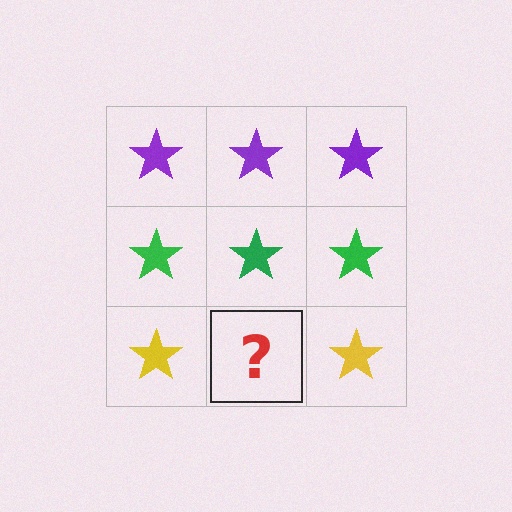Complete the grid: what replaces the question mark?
The question mark should be replaced with a yellow star.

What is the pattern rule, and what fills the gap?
The rule is that each row has a consistent color. The gap should be filled with a yellow star.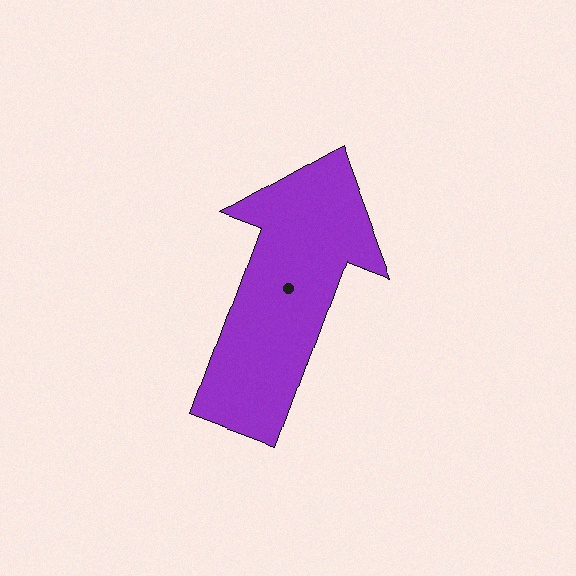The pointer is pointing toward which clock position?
Roughly 1 o'clock.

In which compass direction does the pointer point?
North.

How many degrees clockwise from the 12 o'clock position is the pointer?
Approximately 20 degrees.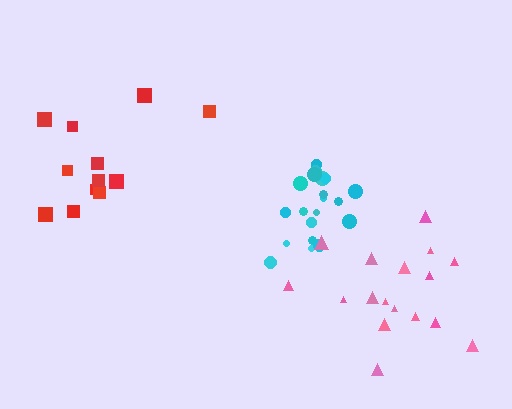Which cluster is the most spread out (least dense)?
Pink.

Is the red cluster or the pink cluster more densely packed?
Red.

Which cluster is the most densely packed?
Cyan.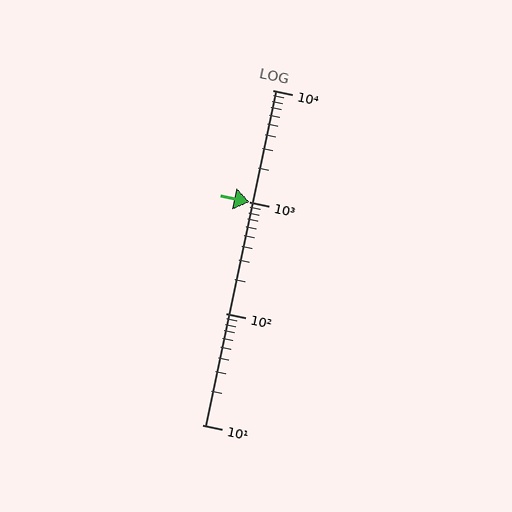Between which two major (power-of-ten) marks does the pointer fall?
The pointer is between 1000 and 10000.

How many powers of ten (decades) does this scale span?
The scale spans 3 decades, from 10 to 10000.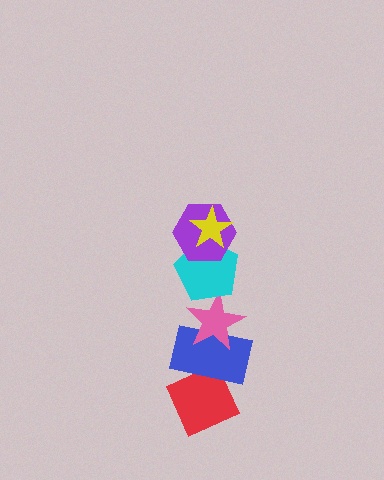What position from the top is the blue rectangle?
The blue rectangle is 5th from the top.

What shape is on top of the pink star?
The cyan pentagon is on top of the pink star.